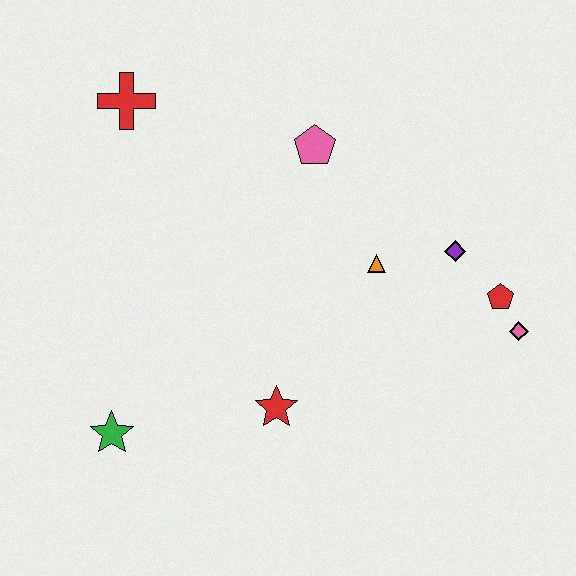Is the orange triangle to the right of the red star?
Yes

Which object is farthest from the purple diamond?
The green star is farthest from the purple diamond.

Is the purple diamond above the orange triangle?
Yes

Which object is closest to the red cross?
The pink pentagon is closest to the red cross.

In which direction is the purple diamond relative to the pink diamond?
The purple diamond is above the pink diamond.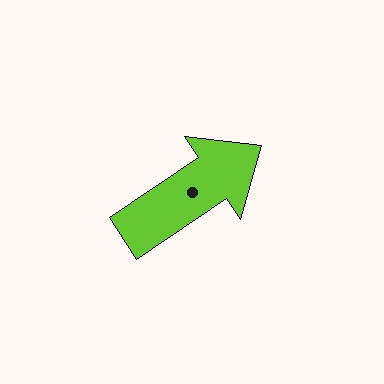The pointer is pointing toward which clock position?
Roughly 2 o'clock.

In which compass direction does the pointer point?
Northeast.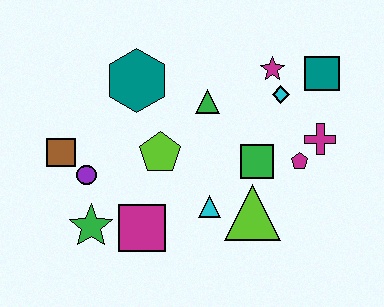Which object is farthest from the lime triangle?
The brown square is farthest from the lime triangle.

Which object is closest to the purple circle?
The brown square is closest to the purple circle.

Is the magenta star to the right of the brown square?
Yes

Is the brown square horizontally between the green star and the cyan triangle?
No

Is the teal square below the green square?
No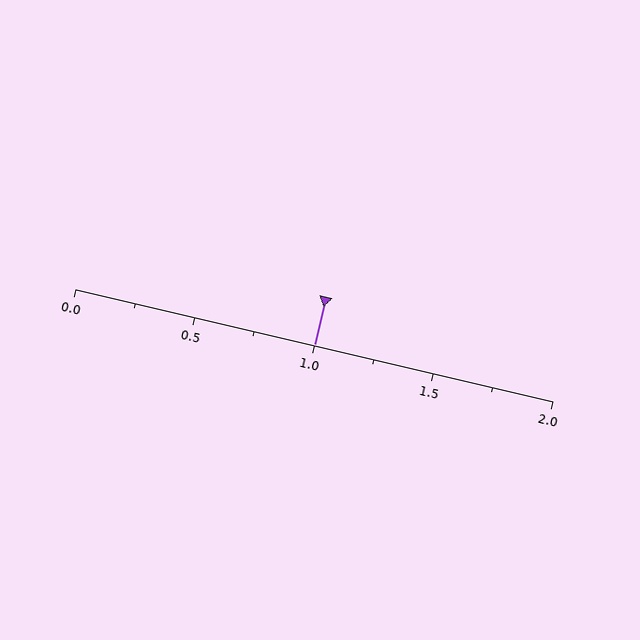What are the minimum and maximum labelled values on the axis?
The axis runs from 0.0 to 2.0.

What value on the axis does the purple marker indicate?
The marker indicates approximately 1.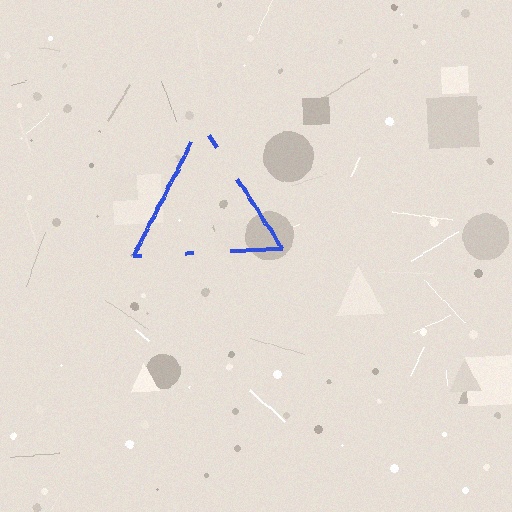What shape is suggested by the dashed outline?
The dashed outline suggests a triangle.